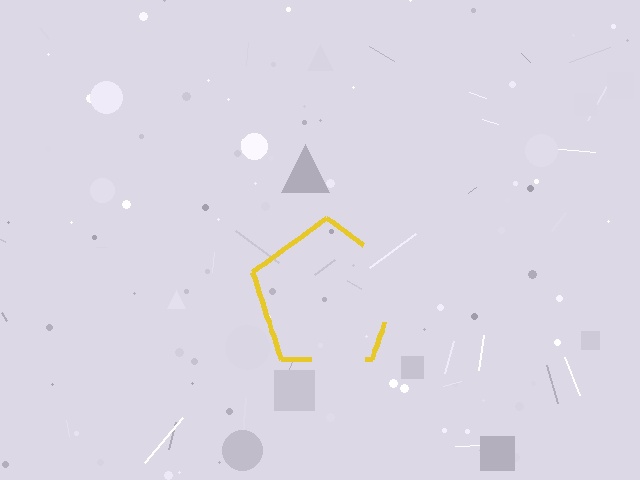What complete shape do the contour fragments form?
The contour fragments form a pentagon.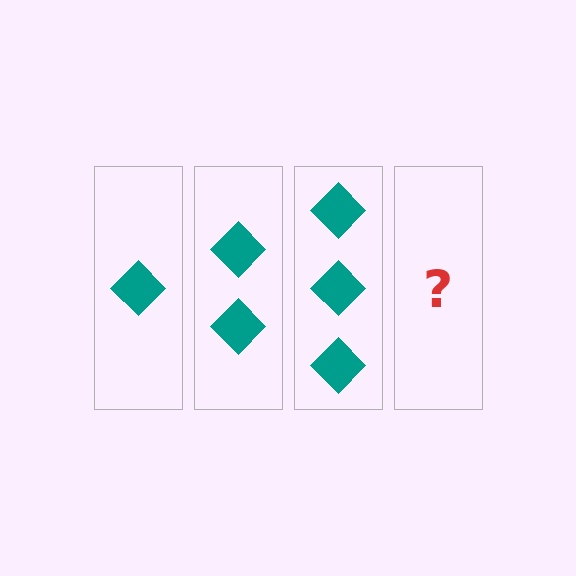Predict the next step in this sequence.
The next step is 4 diamonds.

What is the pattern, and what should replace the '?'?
The pattern is that each step adds one more diamond. The '?' should be 4 diamonds.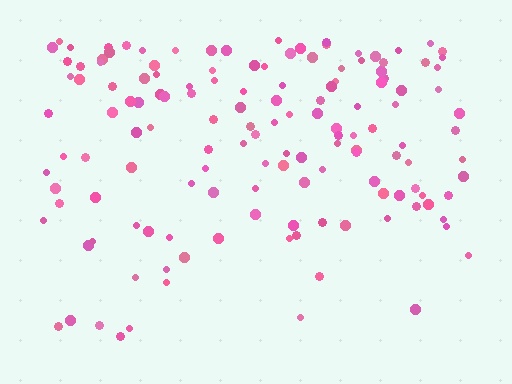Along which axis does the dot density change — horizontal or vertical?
Vertical.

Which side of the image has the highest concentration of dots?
The top.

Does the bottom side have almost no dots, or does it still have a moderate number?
Still a moderate number, just noticeably fewer than the top.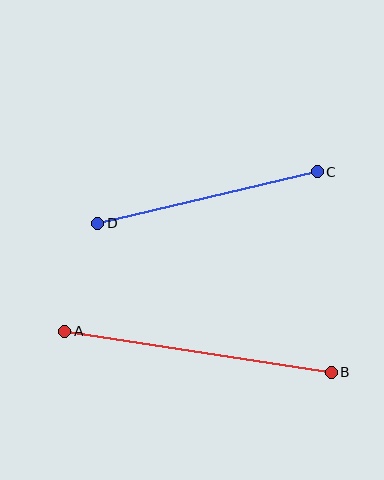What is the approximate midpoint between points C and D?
The midpoint is at approximately (207, 197) pixels.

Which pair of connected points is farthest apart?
Points A and B are farthest apart.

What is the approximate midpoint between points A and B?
The midpoint is at approximately (198, 352) pixels.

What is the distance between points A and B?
The distance is approximately 270 pixels.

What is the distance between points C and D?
The distance is approximately 226 pixels.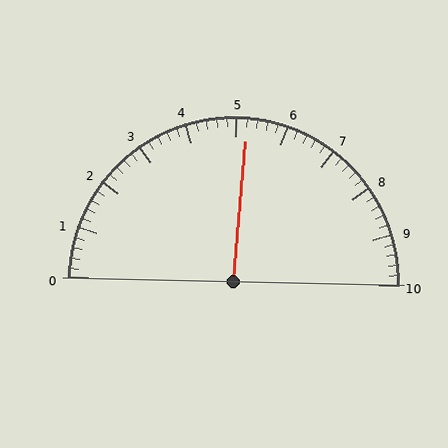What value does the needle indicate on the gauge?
The needle indicates approximately 5.2.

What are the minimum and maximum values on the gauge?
The gauge ranges from 0 to 10.